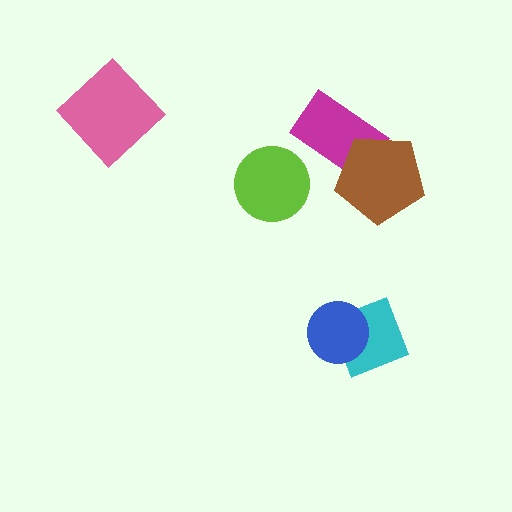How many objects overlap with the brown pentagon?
1 object overlaps with the brown pentagon.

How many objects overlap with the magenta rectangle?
1 object overlaps with the magenta rectangle.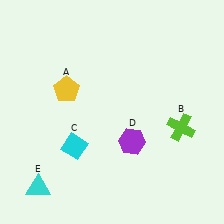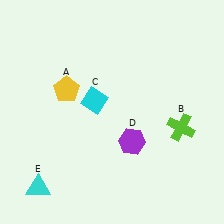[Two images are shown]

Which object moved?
The cyan diamond (C) moved up.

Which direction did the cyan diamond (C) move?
The cyan diamond (C) moved up.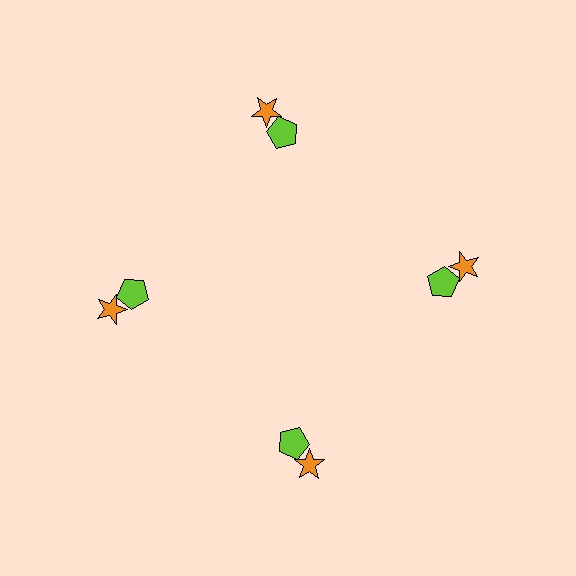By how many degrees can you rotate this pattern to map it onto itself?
The pattern maps onto itself every 90 degrees of rotation.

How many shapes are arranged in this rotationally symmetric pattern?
There are 8 shapes, arranged in 4 groups of 2.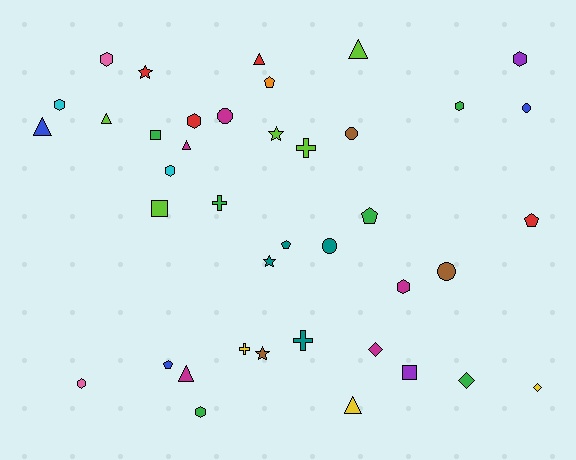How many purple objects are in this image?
There are 2 purple objects.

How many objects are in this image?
There are 40 objects.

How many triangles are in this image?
There are 7 triangles.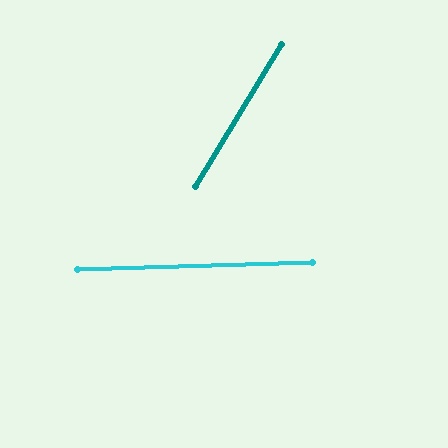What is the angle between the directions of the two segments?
Approximately 57 degrees.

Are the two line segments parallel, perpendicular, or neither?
Neither parallel nor perpendicular — they differ by about 57°.